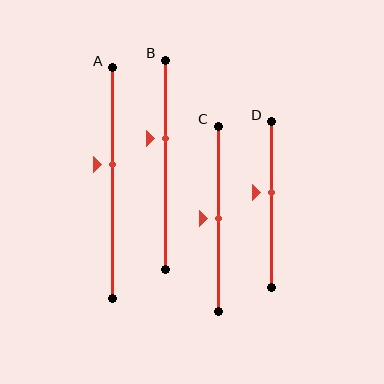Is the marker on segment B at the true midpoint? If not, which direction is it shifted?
No, the marker on segment B is shifted upward by about 13% of the segment length.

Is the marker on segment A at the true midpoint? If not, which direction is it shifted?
No, the marker on segment A is shifted upward by about 8% of the segment length.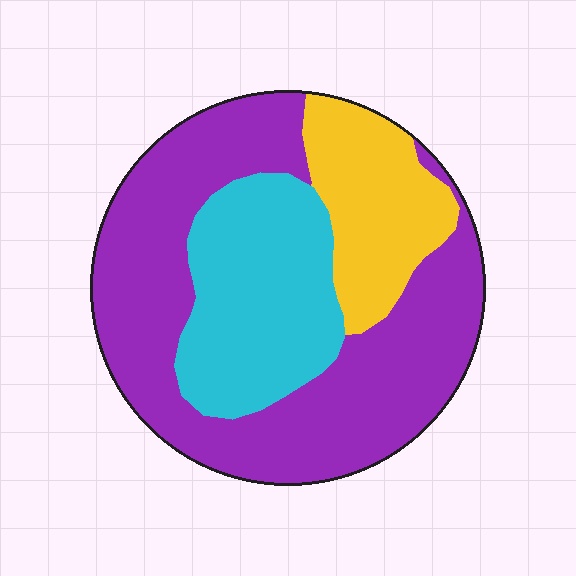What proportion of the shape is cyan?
Cyan takes up between a quarter and a half of the shape.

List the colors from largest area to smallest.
From largest to smallest: purple, cyan, yellow.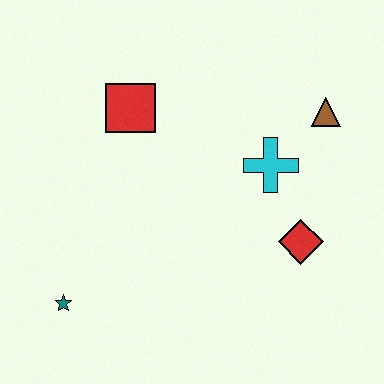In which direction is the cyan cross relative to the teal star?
The cyan cross is to the right of the teal star.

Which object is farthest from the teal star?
The brown triangle is farthest from the teal star.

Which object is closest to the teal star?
The red square is closest to the teal star.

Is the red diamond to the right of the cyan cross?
Yes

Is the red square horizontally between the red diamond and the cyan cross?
No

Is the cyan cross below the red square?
Yes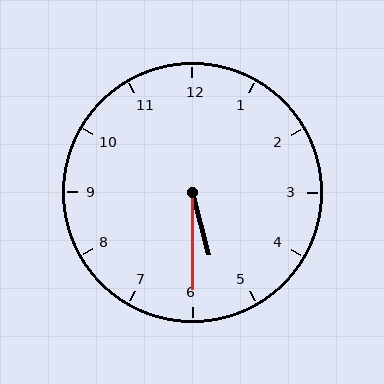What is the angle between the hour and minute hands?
Approximately 15 degrees.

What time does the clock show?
5:30.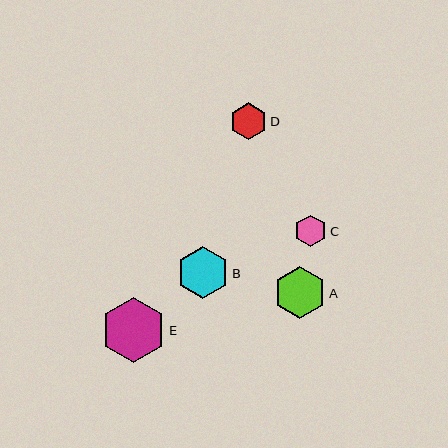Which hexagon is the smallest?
Hexagon C is the smallest with a size of approximately 32 pixels.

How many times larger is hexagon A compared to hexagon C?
Hexagon A is approximately 1.6 times the size of hexagon C.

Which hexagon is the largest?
Hexagon E is the largest with a size of approximately 65 pixels.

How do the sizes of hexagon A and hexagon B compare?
Hexagon A and hexagon B are approximately the same size.